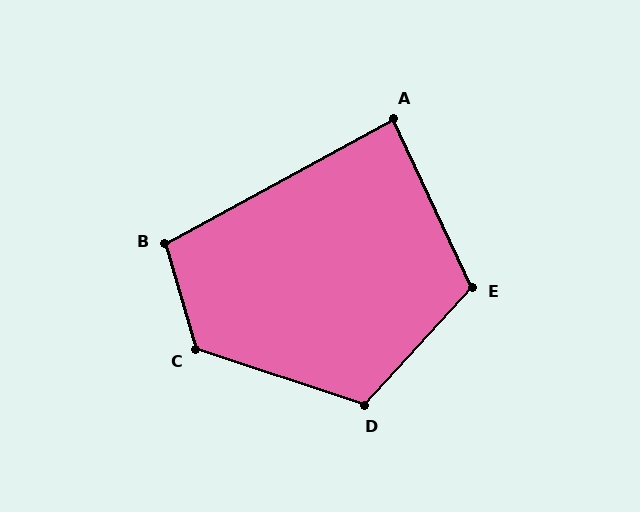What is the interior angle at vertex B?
Approximately 103 degrees (obtuse).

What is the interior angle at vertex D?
Approximately 114 degrees (obtuse).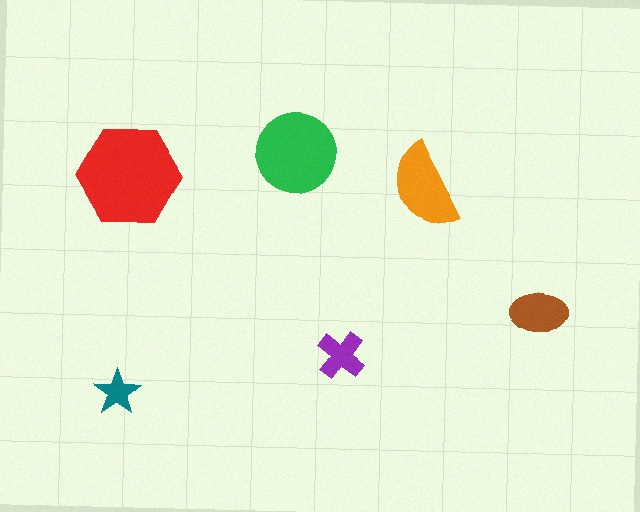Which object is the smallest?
The teal star.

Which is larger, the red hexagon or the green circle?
The red hexagon.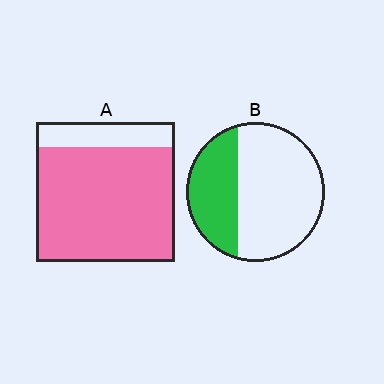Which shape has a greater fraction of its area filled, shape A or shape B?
Shape A.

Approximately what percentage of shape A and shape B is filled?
A is approximately 80% and B is approximately 35%.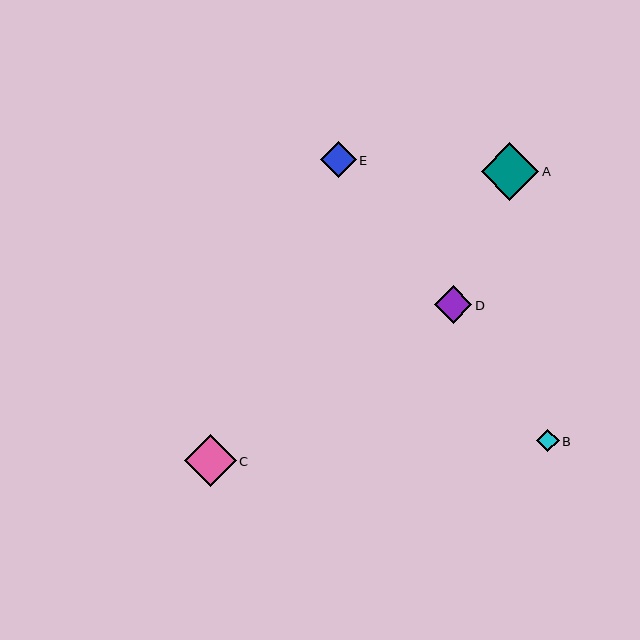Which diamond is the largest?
Diamond A is the largest with a size of approximately 58 pixels.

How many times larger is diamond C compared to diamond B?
Diamond C is approximately 2.3 times the size of diamond B.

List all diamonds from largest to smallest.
From largest to smallest: A, C, D, E, B.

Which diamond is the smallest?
Diamond B is the smallest with a size of approximately 23 pixels.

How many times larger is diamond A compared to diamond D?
Diamond A is approximately 1.5 times the size of diamond D.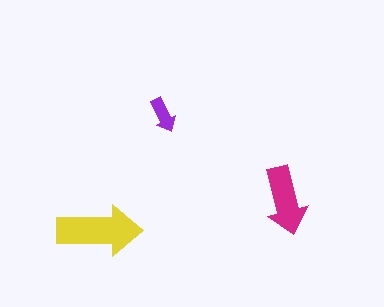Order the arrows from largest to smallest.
the yellow one, the magenta one, the purple one.